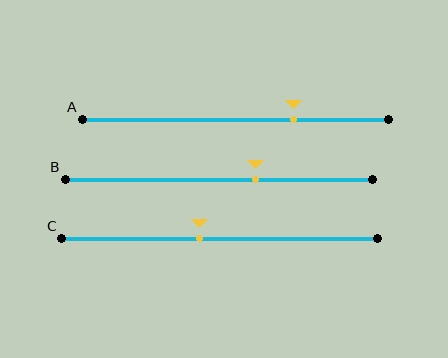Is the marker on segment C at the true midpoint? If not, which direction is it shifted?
No, the marker on segment C is shifted to the left by about 6% of the segment length.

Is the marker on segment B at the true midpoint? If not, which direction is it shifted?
No, the marker on segment B is shifted to the right by about 12% of the segment length.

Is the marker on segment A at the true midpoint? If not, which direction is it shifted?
No, the marker on segment A is shifted to the right by about 19% of the segment length.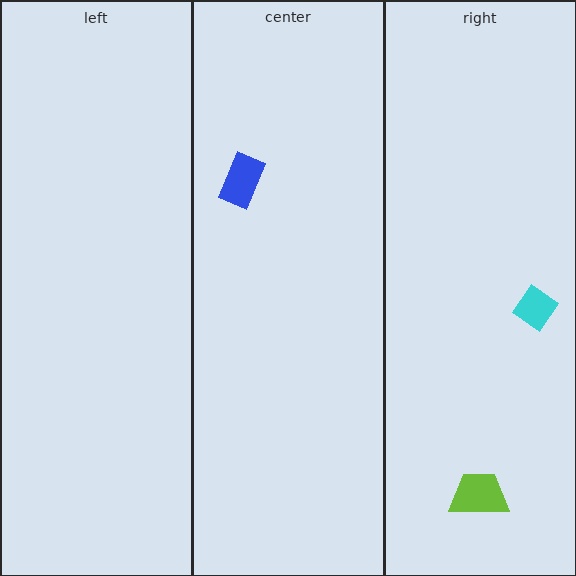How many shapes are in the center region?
1.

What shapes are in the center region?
The blue rectangle.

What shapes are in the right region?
The cyan diamond, the lime trapezoid.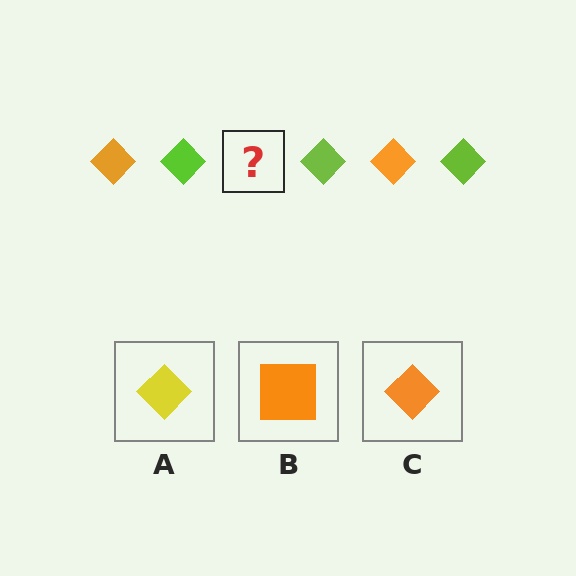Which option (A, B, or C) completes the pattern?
C.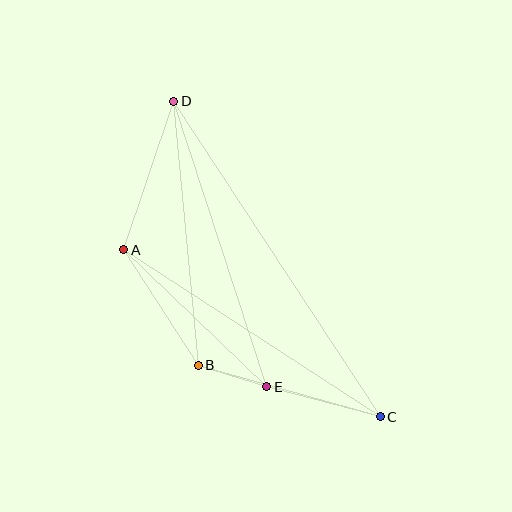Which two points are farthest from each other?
Points C and D are farthest from each other.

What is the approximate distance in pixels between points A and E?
The distance between A and E is approximately 198 pixels.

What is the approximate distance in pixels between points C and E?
The distance between C and E is approximately 118 pixels.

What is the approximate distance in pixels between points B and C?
The distance between B and C is approximately 189 pixels.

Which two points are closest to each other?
Points B and E are closest to each other.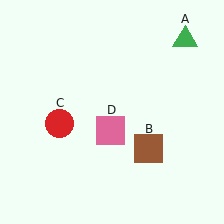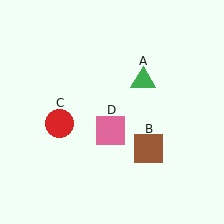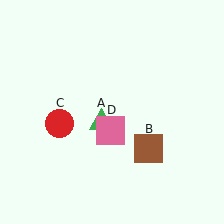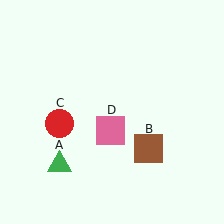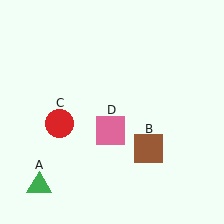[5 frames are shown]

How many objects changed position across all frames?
1 object changed position: green triangle (object A).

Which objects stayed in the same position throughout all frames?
Brown square (object B) and red circle (object C) and pink square (object D) remained stationary.